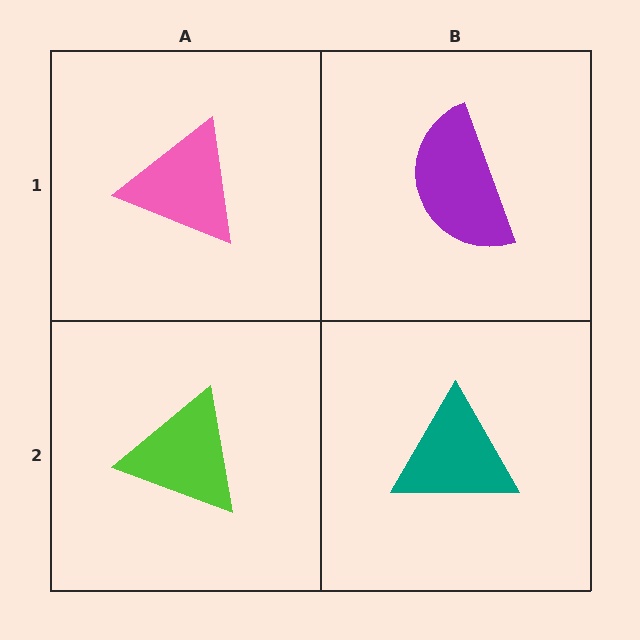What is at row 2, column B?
A teal triangle.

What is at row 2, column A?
A lime triangle.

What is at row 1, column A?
A pink triangle.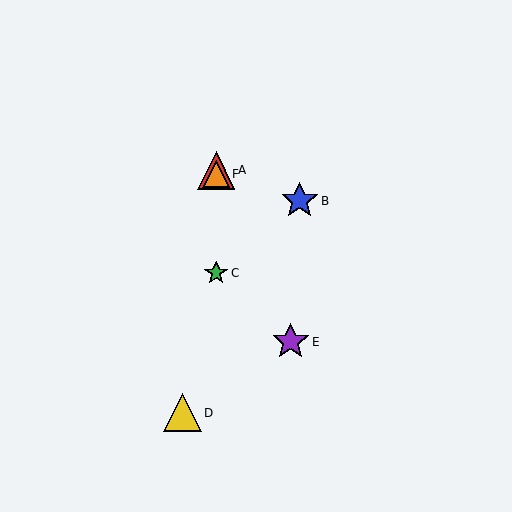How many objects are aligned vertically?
3 objects (A, C, F) are aligned vertically.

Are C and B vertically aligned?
No, C is at x≈216 and B is at x≈300.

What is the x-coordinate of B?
Object B is at x≈300.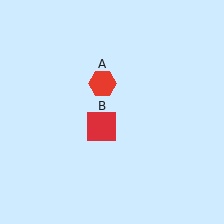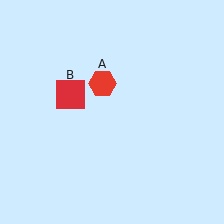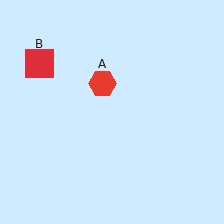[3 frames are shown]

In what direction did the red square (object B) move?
The red square (object B) moved up and to the left.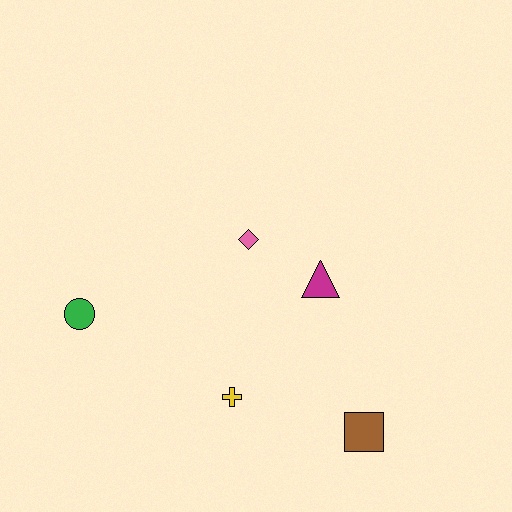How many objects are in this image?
There are 5 objects.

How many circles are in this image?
There is 1 circle.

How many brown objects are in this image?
There is 1 brown object.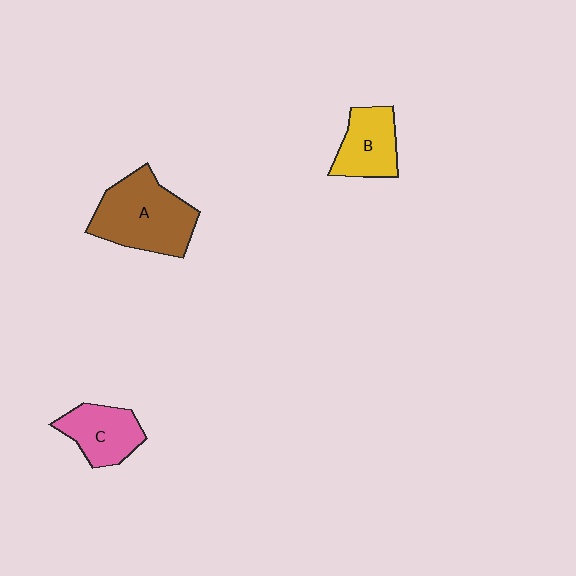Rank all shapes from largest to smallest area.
From largest to smallest: A (brown), C (pink), B (yellow).